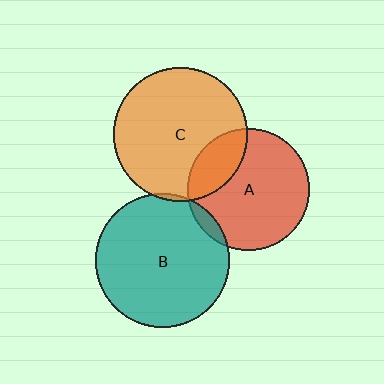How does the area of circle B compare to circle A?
Approximately 1.2 times.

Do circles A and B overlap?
Yes.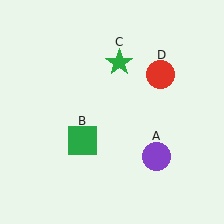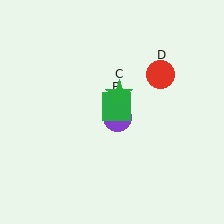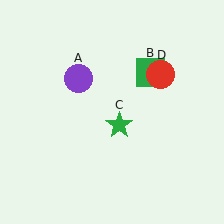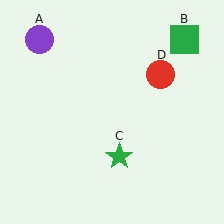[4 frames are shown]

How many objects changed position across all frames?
3 objects changed position: purple circle (object A), green square (object B), green star (object C).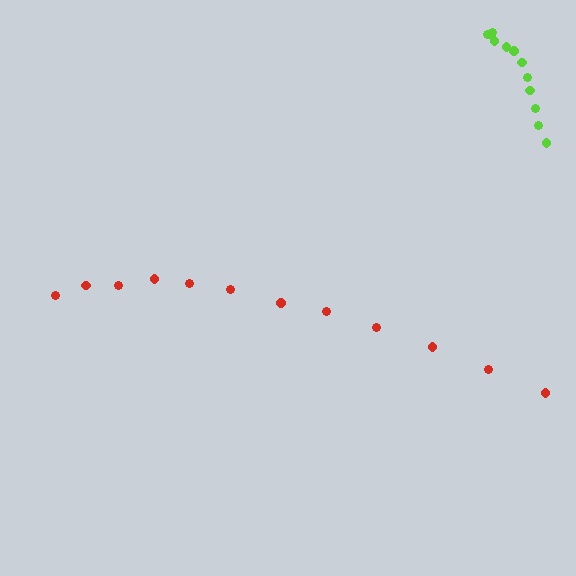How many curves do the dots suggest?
There are 2 distinct paths.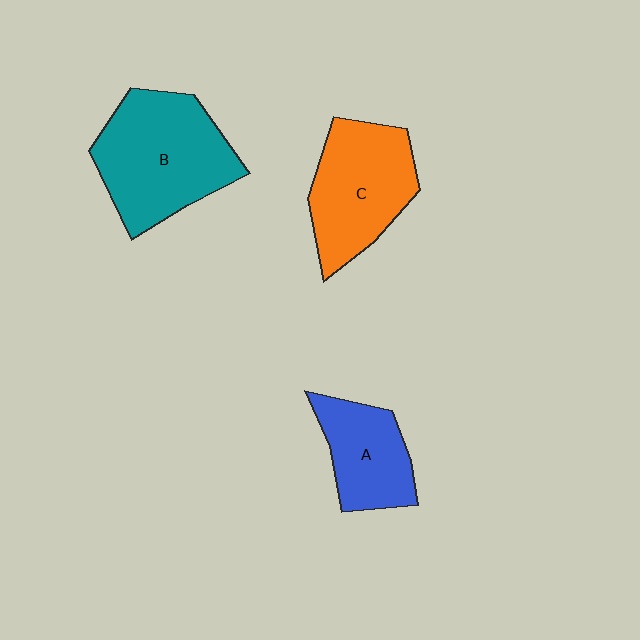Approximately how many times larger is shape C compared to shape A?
Approximately 1.4 times.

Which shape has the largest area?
Shape B (teal).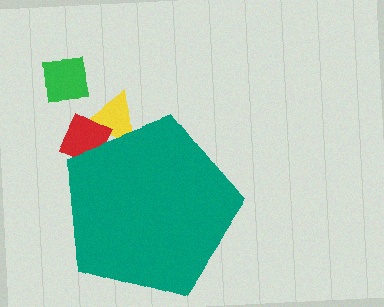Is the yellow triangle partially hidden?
Yes, the yellow triangle is partially hidden behind the teal pentagon.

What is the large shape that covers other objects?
A teal pentagon.